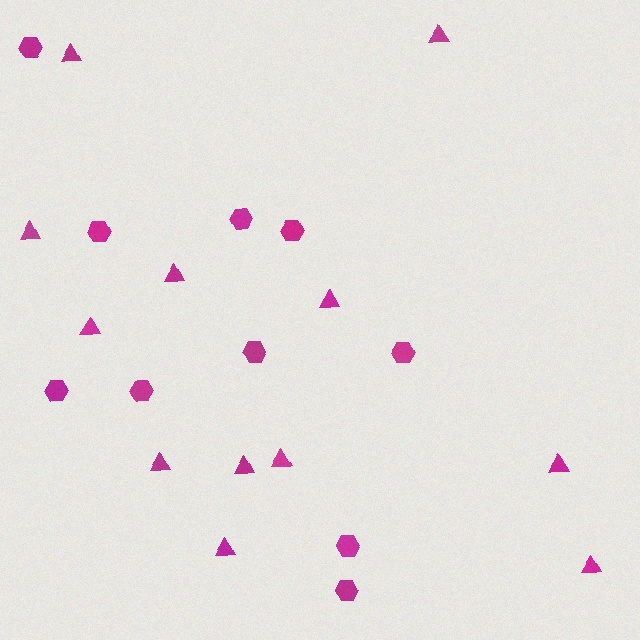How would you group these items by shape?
There are 2 groups: one group of hexagons (10) and one group of triangles (12).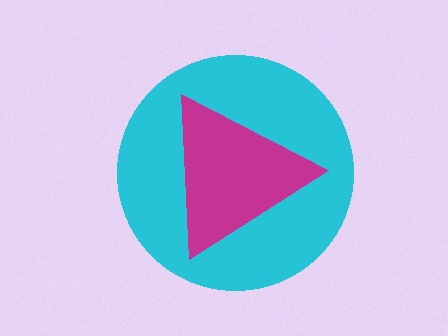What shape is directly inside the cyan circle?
The magenta triangle.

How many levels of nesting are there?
2.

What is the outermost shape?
The cyan circle.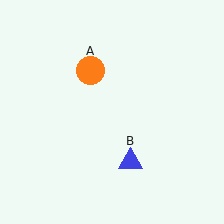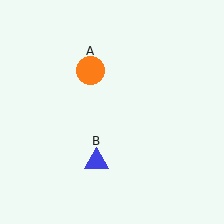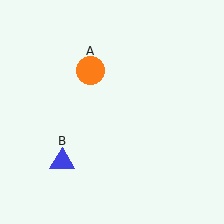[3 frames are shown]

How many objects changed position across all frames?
1 object changed position: blue triangle (object B).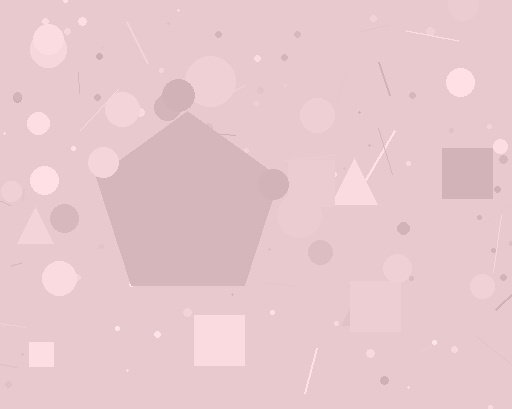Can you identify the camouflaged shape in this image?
The camouflaged shape is a pentagon.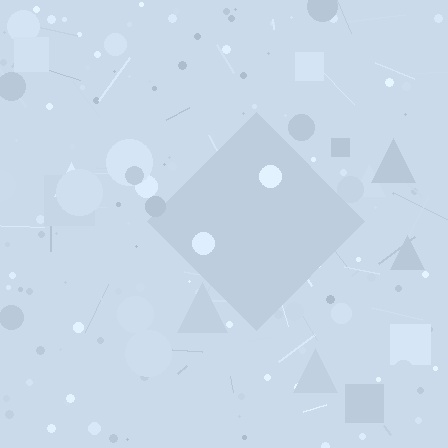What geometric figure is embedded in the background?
A diamond is embedded in the background.